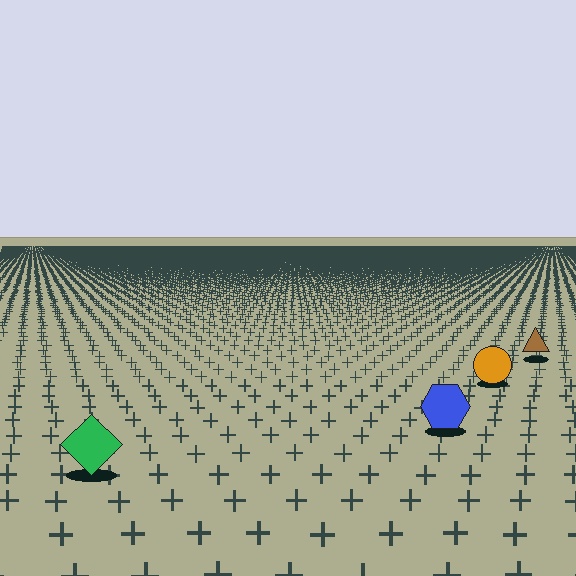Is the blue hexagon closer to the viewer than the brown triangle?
Yes. The blue hexagon is closer — you can tell from the texture gradient: the ground texture is coarser near it.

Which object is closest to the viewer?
The green diamond is closest. The texture marks near it are larger and more spread out.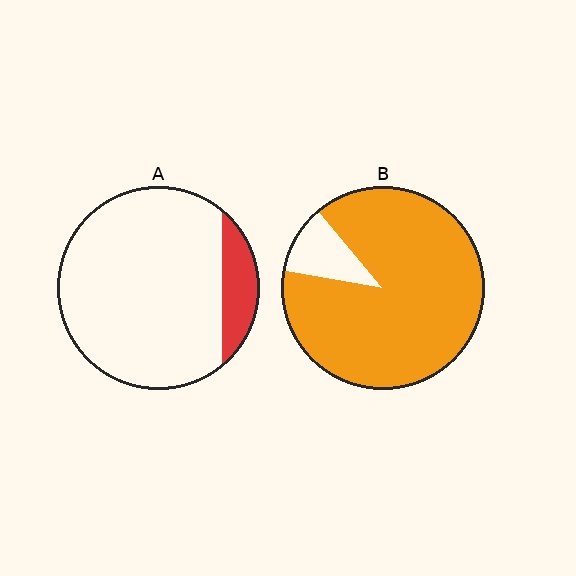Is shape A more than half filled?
No.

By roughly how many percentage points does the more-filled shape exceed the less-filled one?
By roughly 75 percentage points (B over A).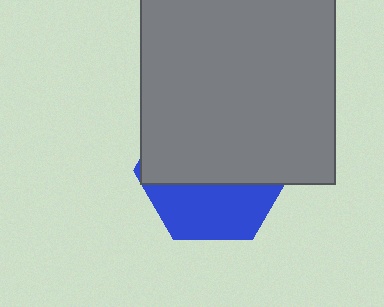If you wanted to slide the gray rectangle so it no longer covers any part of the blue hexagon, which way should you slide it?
Slide it up — that is the most direct way to separate the two shapes.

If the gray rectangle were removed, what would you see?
You would see the complete blue hexagon.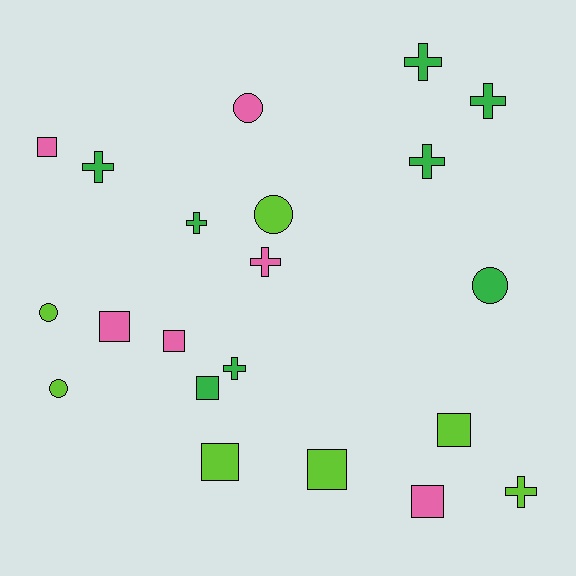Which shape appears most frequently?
Cross, with 8 objects.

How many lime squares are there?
There are 3 lime squares.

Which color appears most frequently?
Green, with 8 objects.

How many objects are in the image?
There are 21 objects.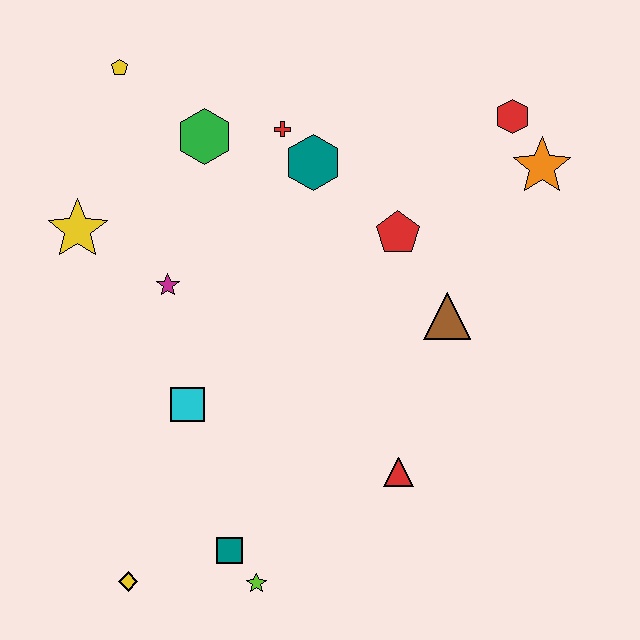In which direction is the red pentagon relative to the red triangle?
The red pentagon is above the red triangle.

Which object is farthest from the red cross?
The yellow diamond is farthest from the red cross.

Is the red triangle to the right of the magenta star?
Yes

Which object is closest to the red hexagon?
The orange star is closest to the red hexagon.